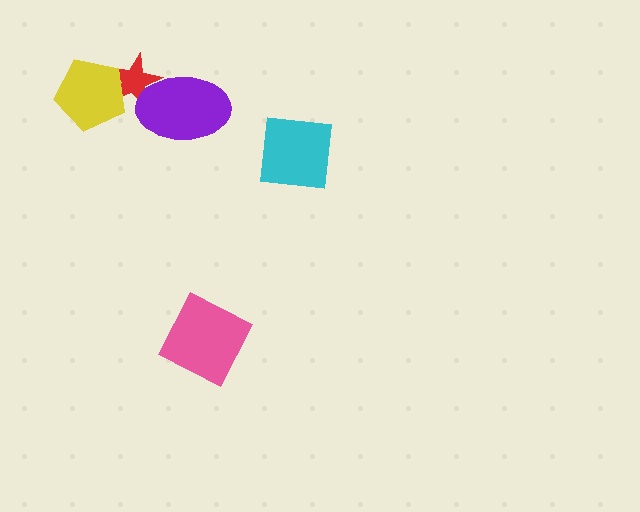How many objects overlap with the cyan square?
0 objects overlap with the cyan square.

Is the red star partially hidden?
Yes, it is partially covered by another shape.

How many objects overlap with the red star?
2 objects overlap with the red star.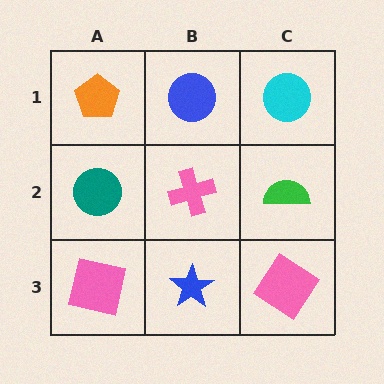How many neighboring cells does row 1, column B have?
3.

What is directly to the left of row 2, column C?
A pink cross.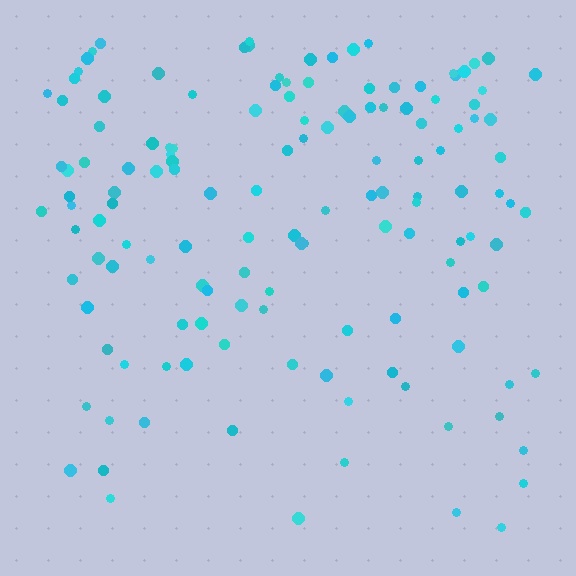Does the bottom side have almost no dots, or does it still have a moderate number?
Still a moderate number, just noticeably fewer than the top.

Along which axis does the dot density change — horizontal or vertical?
Vertical.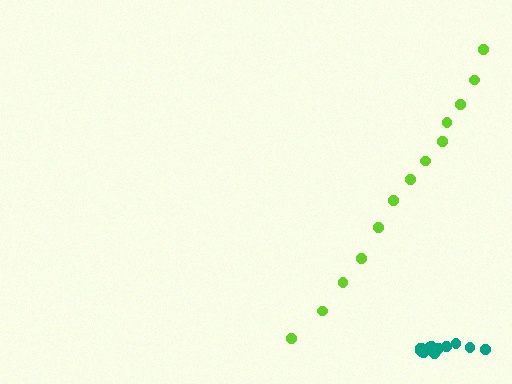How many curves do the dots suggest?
There are 2 distinct paths.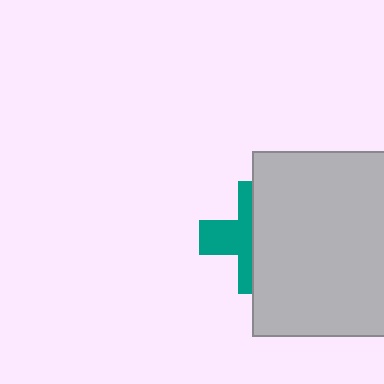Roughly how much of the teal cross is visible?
A small part of it is visible (roughly 43%).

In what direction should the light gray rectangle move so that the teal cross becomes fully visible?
The light gray rectangle should move right. That is the shortest direction to clear the overlap and leave the teal cross fully visible.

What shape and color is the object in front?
The object in front is a light gray rectangle.